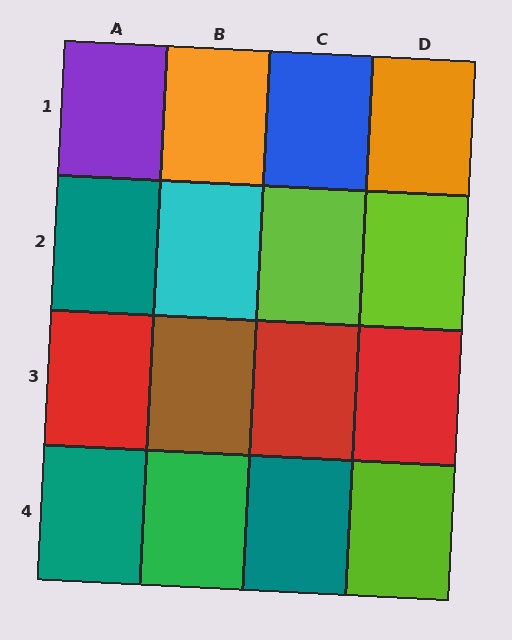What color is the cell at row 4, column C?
Teal.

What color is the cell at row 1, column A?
Purple.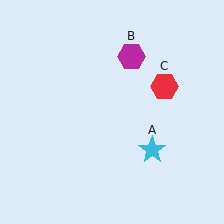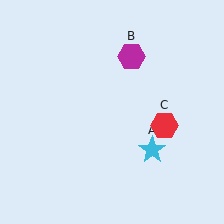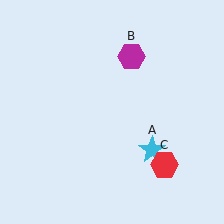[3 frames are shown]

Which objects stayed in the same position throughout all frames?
Cyan star (object A) and magenta hexagon (object B) remained stationary.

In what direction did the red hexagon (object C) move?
The red hexagon (object C) moved down.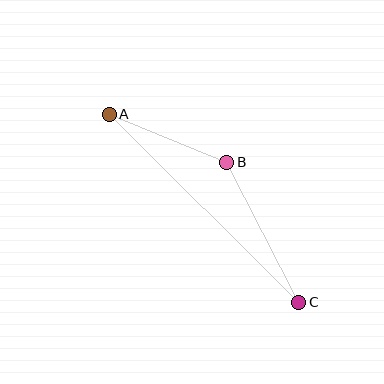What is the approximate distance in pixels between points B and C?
The distance between B and C is approximately 157 pixels.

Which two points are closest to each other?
Points A and B are closest to each other.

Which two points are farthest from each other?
Points A and C are farthest from each other.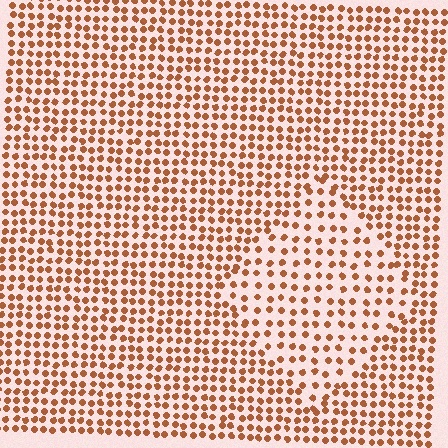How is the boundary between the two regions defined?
The boundary is defined by a change in element density (approximately 1.7x ratio). All elements are the same color, size, and shape.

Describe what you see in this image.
The image contains small brown elements arranged at two different densities. A diamond-shaped region is visible where the elements are less densely packed than the surrounding area.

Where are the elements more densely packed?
The elements are more densely packed outside the diamond boundary.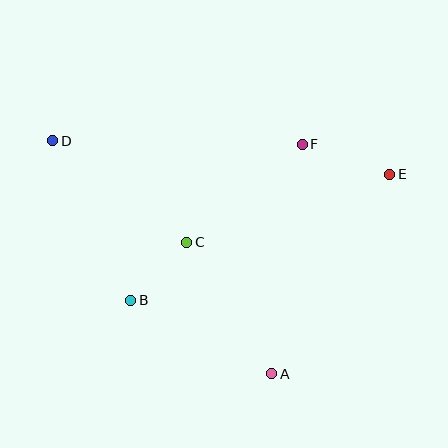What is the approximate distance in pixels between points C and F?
The distance between C and F is approximately 151 pixels.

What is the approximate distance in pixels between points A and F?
The distance between A and F is approximately 232 pixels.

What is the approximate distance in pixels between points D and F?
The distance between D and F is approximately 249 pixels.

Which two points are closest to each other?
Points B and C are closest to each other.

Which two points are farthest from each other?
Points D and E are farthest from each other.